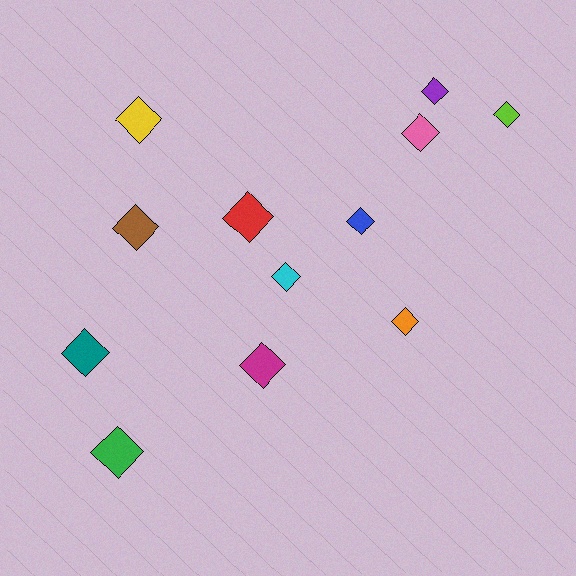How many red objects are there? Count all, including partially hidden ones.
There is 1 red object.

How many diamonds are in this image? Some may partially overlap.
There are 12 diamonds.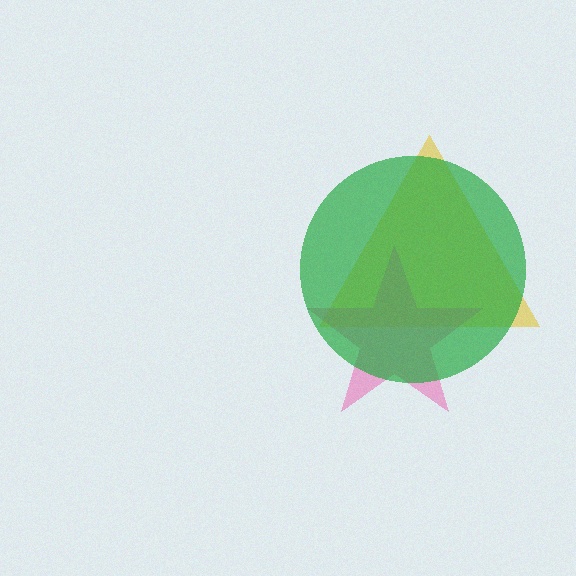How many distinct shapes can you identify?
There are 3 distinct shapes: a yellow triangle, a pink star, a green circle.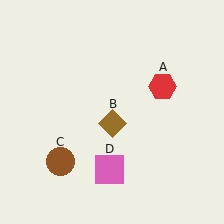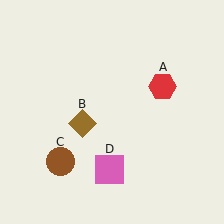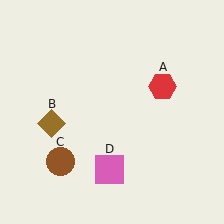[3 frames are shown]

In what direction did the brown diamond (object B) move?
The brown diamond (object B) moved left.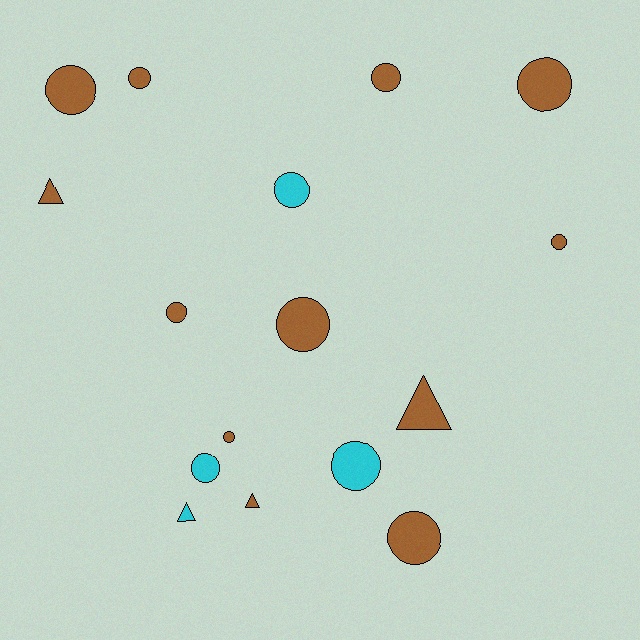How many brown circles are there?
There are 9 brown circles.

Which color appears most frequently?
Brown, with 12 objects.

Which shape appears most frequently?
Circle, with 12 objects.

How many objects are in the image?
There are 16 objects.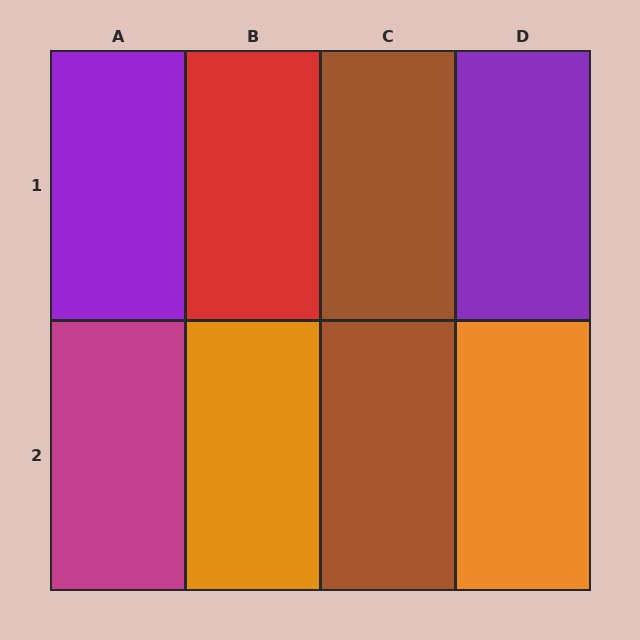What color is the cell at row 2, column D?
Orange.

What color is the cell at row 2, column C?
Brown.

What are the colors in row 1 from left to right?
Purple, red, brown, purple.